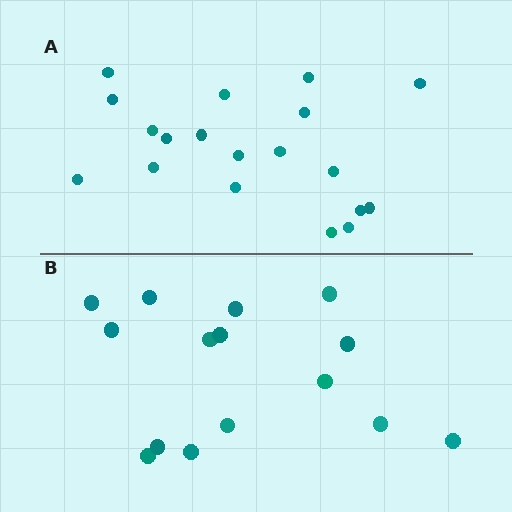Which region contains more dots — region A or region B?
Region A (the top region) has more dots.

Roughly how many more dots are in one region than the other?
Region A has about 4 more dots than region B.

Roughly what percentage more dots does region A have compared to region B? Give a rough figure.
About 25% more.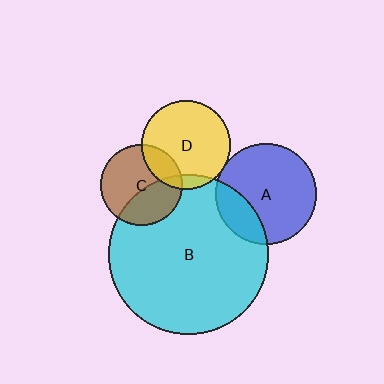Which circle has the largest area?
Circle B (cyan).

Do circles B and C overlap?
Yes.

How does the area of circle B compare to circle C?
Approximately 3.8 times.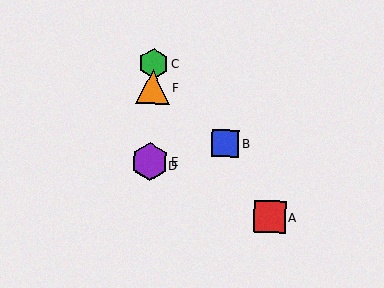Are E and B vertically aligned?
No, E is at x≈150 and B is at x≈225.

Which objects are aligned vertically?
Objects C, D, E, F are aligned vertically.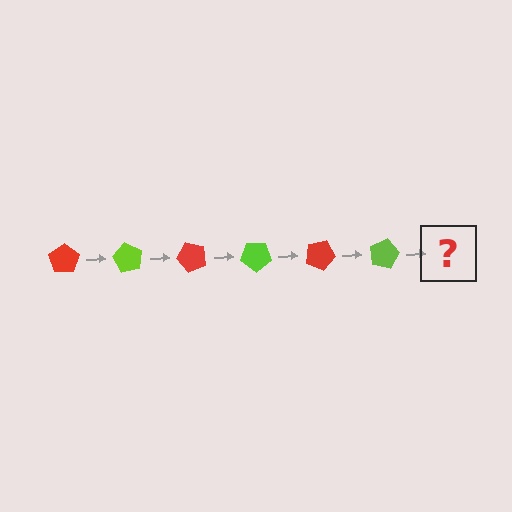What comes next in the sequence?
The next element should be a red pentagon, rotated 360 degrees from the start.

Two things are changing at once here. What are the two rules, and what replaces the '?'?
The two rules are that it rotates 60 degrees each step and the color cycles through red and lime. The '?' should be a red pentagon, rotated 360 degrees from the start.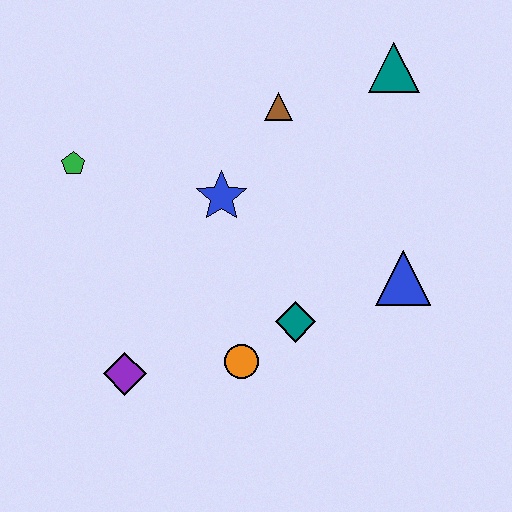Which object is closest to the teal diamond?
The orange circle is closest to the teal diamond.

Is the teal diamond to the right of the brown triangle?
Yes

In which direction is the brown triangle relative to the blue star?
The brown triangle is above the blue star.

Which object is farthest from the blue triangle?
The green pentagon is farthest from the blue triangle.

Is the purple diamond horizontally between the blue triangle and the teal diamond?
No